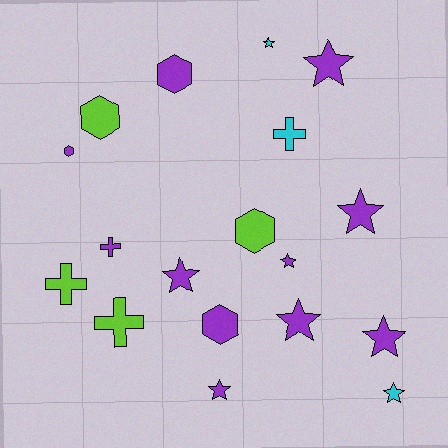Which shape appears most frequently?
Star, with 9 objects.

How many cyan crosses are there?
There is 1 cyan cross.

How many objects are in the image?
There are 18 objects.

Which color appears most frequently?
Purple, with 11 objects.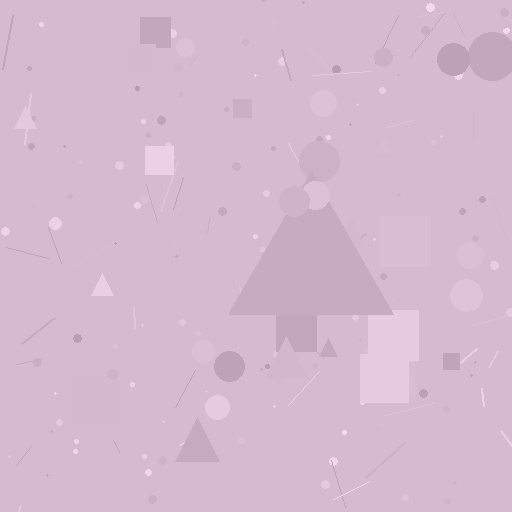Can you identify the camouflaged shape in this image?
The camouflaged shape is a triangle.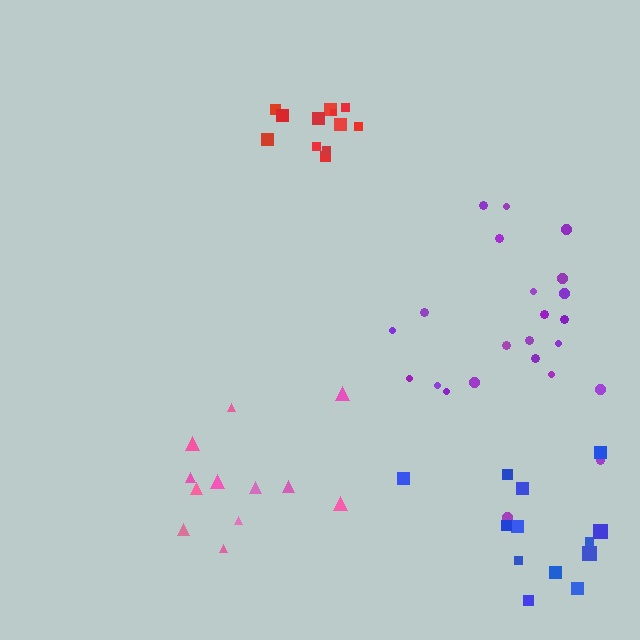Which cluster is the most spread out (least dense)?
Pink.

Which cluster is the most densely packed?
Red.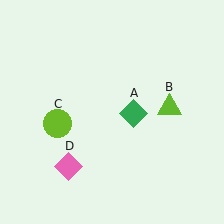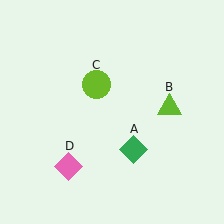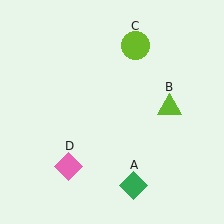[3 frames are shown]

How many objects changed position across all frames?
2 objects changed position: green diamond (object A), lime circle (object C).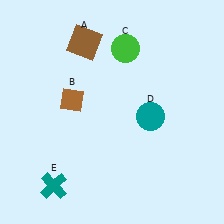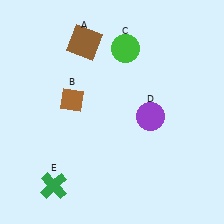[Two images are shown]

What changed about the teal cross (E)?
In Image 1, E is teal. In Image 2, it changed to green.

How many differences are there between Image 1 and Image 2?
There are 2 differences between the two images.